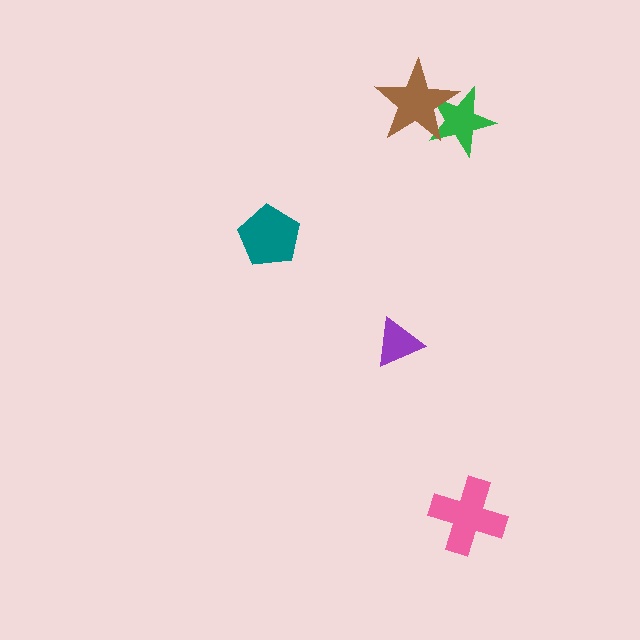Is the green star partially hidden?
Yes, it is partially covered by another shape.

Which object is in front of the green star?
The brown star is in front of the green star.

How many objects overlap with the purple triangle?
0 objects overlap with the purple triangle.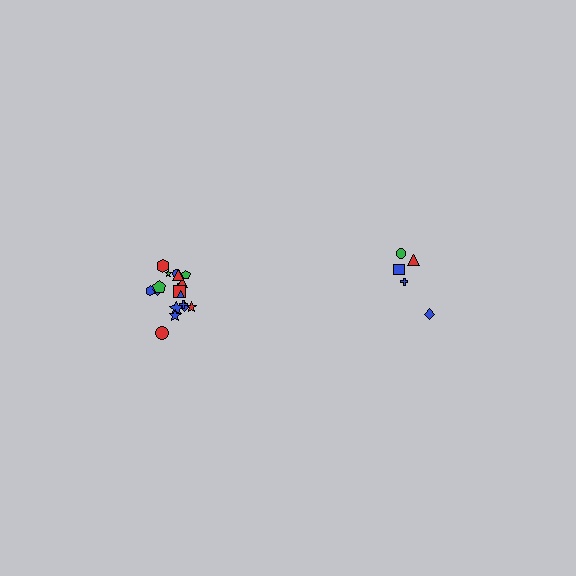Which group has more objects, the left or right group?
The left group.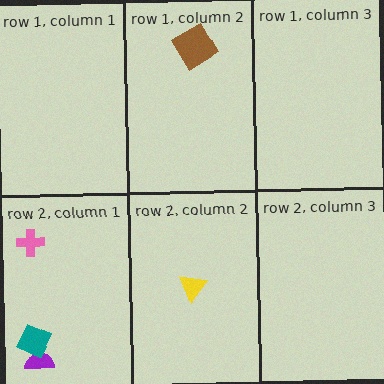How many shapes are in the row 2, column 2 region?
1.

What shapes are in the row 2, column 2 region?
The yellow triangle.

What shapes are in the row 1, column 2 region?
The brown diamond.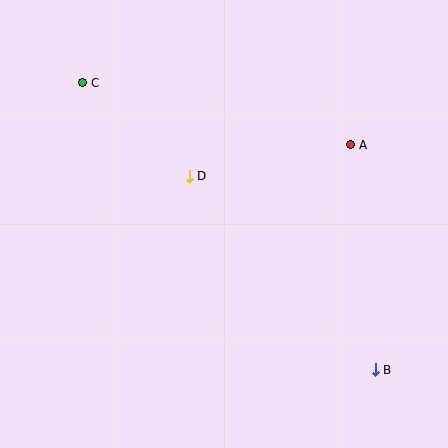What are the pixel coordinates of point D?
Point D is at (189, 176).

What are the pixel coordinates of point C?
Point C is at (83, 83).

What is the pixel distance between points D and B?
The distance between D and B is 268 pixels.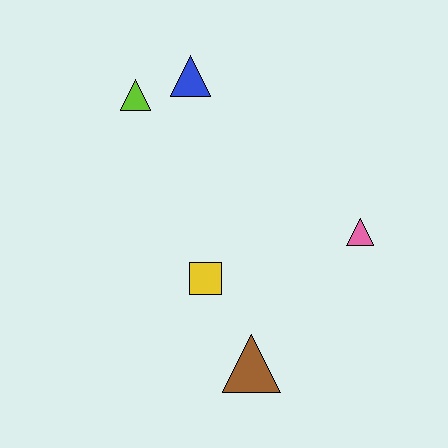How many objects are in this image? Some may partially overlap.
There are 5 objects.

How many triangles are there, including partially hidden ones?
There are 4 triangles.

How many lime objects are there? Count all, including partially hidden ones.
There is 1 lime object.